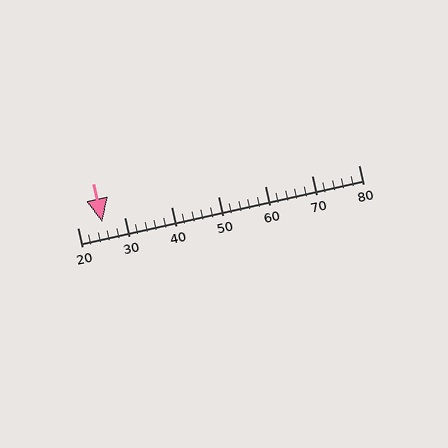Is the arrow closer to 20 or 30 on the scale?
The arrow is closer to 30.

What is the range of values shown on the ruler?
The ruler shows values from 20 to 80.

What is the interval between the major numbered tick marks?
The major tick marks are spaced 10 units apart.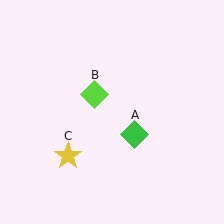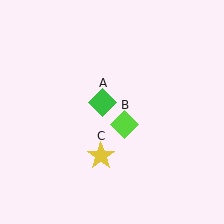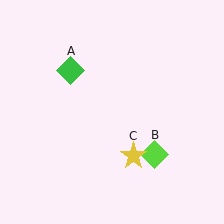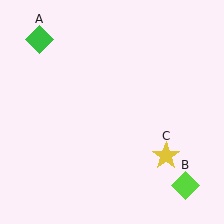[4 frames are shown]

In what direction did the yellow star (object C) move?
The yellow star (object C) moved right.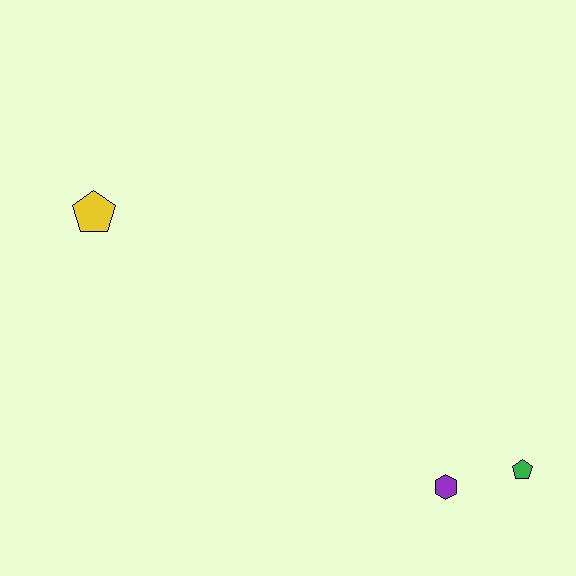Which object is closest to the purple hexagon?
The green pentagon is closest to the purple hexagon.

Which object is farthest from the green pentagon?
The yellow pentagon is farthest from the green pentagon.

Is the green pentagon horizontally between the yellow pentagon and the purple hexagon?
No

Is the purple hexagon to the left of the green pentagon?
Yes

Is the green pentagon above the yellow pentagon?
No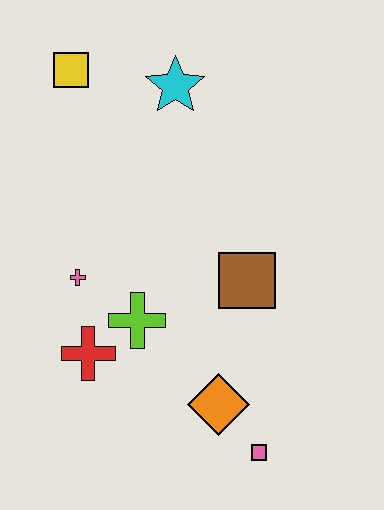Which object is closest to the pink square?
The orange diamond is closest to the pink square.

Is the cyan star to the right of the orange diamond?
No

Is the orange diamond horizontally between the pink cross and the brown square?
Yes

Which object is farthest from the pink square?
The yellow square is farthest from the pink square.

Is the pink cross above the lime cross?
Yes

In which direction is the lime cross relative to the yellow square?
The lime cross is below the yellow square.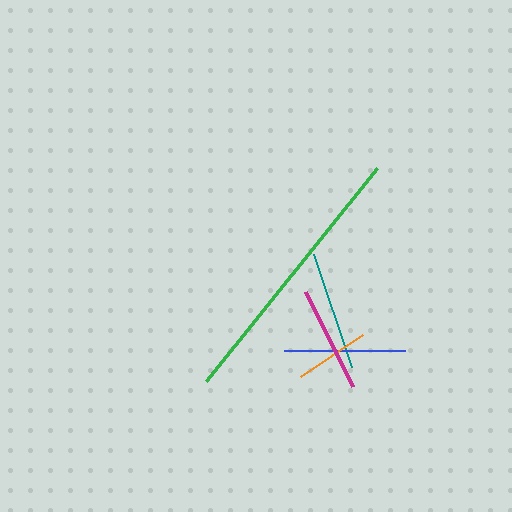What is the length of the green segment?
The green segment is approximately 273 pixels long.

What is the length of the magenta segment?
The magenta segment is approximately 106 pixels long.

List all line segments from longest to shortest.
From longest to shortest: green, blue, teal, magenta, orange.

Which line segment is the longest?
The green line is the longest at approximately 273 pixels.